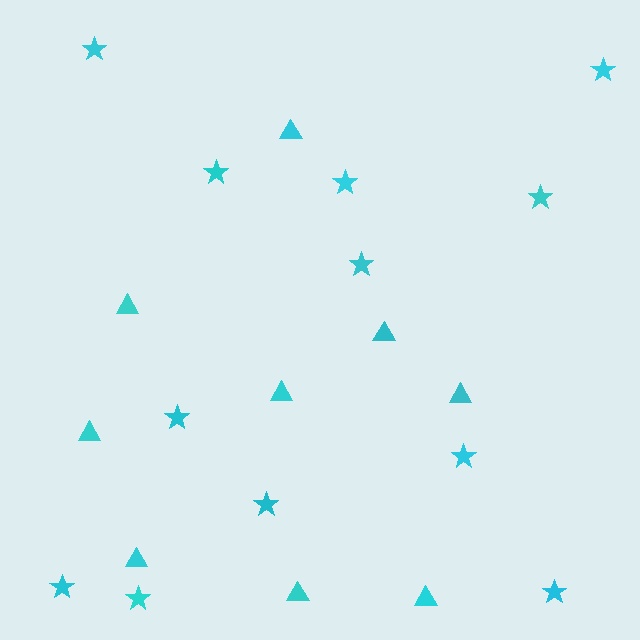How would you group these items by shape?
There are 2 groups: one group of triangles (9) and one group of stars (12).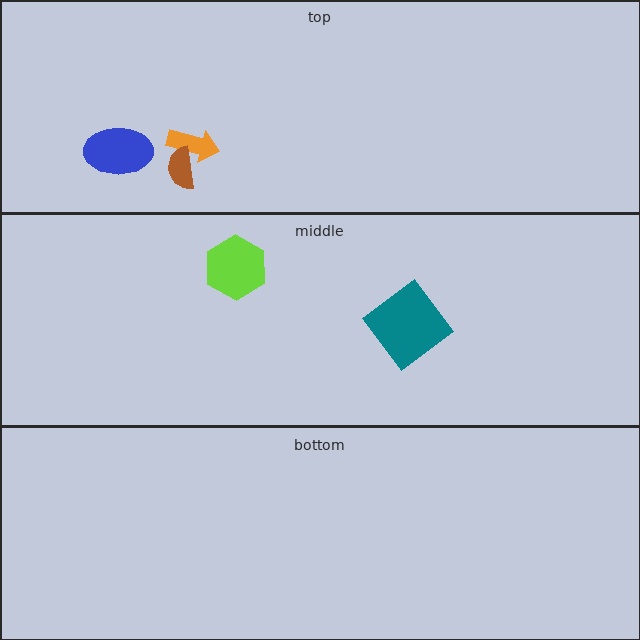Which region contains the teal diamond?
The middle region.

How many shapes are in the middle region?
2.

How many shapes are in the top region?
3.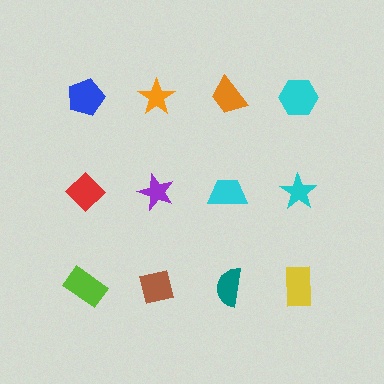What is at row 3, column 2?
A brown square.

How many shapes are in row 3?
4 shapes.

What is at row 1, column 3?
An orange trapezoid.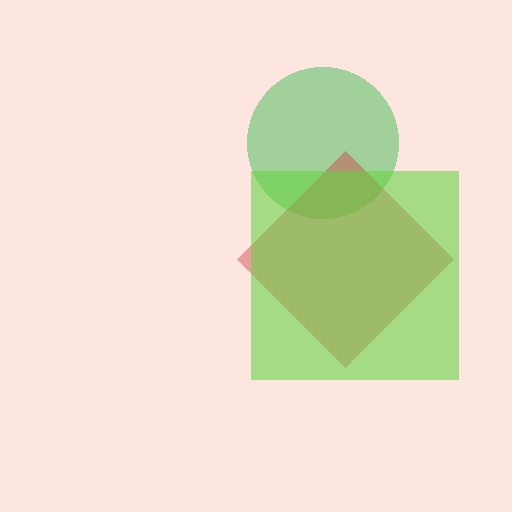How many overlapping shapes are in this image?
There are 3 overlapping shapes in the image.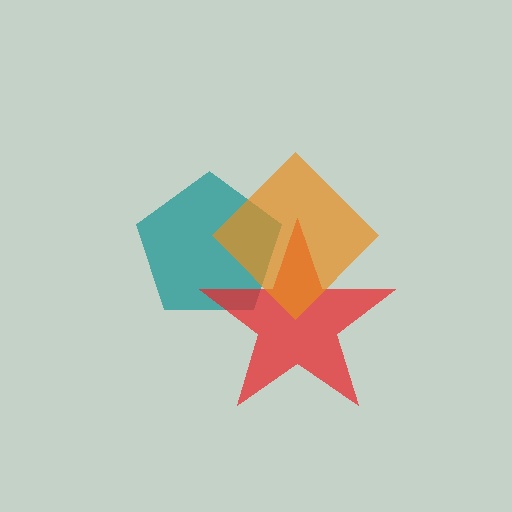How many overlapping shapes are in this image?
There are 3 overlapping shapes in the image.